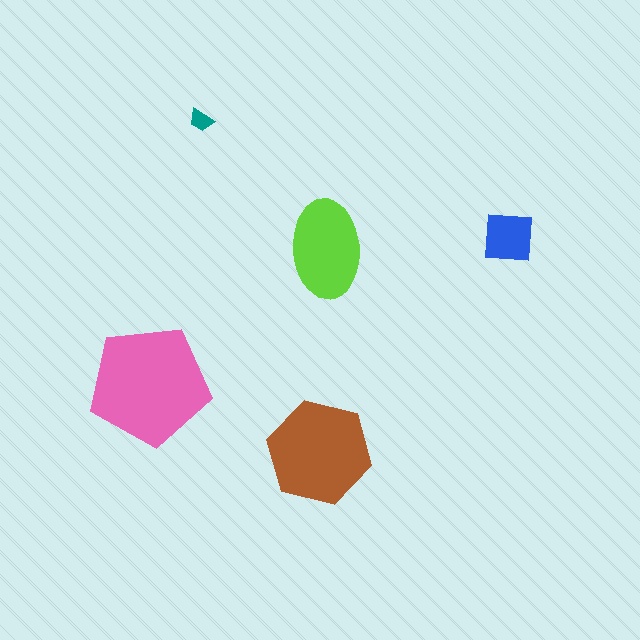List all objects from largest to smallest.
The pink pentagon, the brown hexagon, the lime ellipse, the blue square, the teal trapezoid.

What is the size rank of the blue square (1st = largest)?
4th.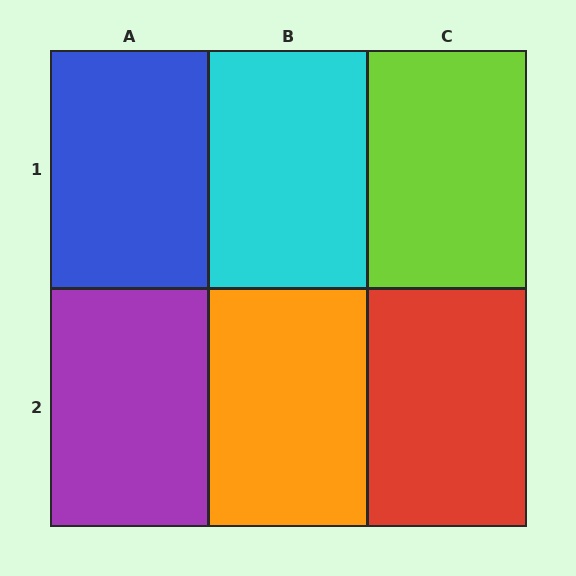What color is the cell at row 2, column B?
Orange.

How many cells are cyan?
1 cell is cyan.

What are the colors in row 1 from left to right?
Blue, cyan, lime.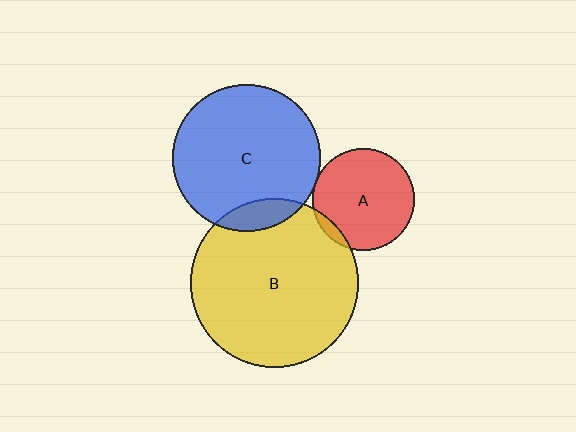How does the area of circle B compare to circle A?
Approximately 2.7 times.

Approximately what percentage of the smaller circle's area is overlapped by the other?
Approximately 5%.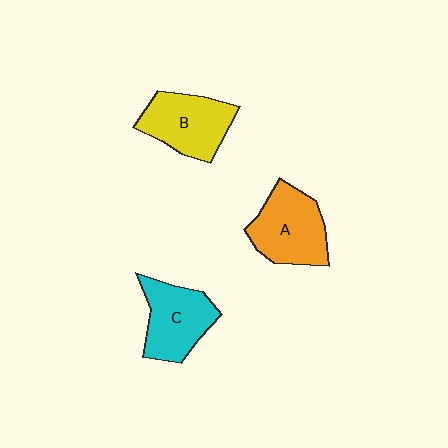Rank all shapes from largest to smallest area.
From largest to smallest: A (orange), B (yellow), C (cyan).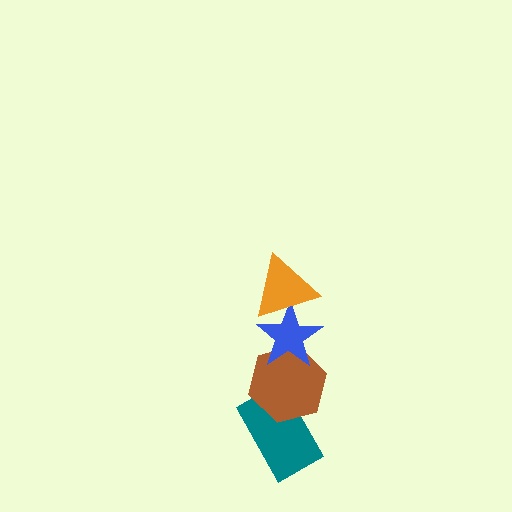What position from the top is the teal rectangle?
The teal rectangle is 4th from the top.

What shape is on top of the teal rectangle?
The brown hexagon is on top of the teal rectangle.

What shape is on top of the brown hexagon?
The blue star is on top of the brown hexagon.